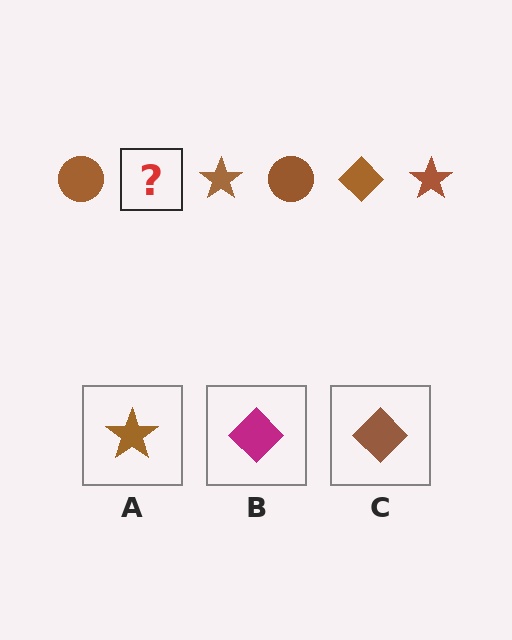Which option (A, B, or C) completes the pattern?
C.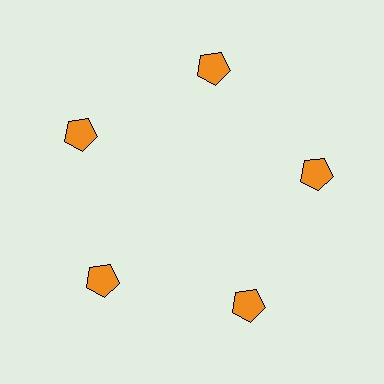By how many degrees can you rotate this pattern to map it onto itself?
The pattern maps onto itself every 72 degrees of rotation.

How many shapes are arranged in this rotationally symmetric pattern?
There are 5 shapes, arranged in 5 groups of 1.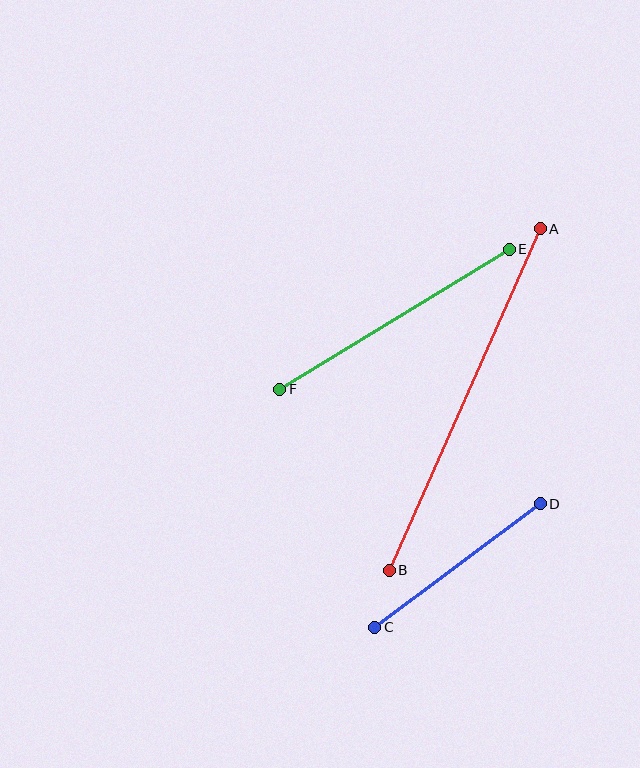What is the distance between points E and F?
The distance is approximately 269 pixels.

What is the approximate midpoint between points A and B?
The midpoint is at approximately (465, 400) pixels.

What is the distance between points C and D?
The distance is approximately 207 pixels.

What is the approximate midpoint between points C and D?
The midpoint is at approximately (457, 566) pixels.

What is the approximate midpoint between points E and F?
The midpoint is at approximately (394, 319) pixels.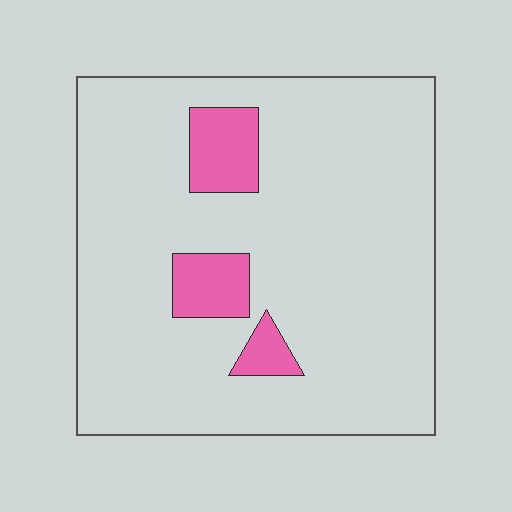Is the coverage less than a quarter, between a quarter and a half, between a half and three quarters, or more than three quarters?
Less than a quarter.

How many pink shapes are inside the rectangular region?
3.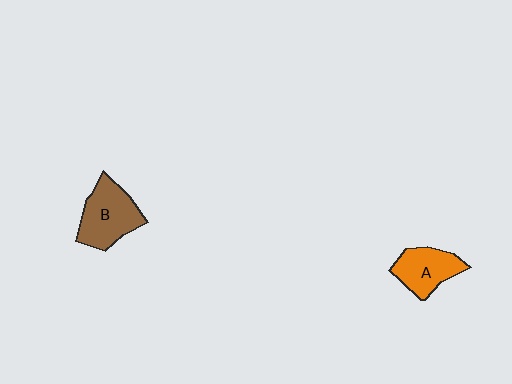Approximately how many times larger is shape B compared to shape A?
Approximately 1.3 times.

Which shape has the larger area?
Shape B (brown).